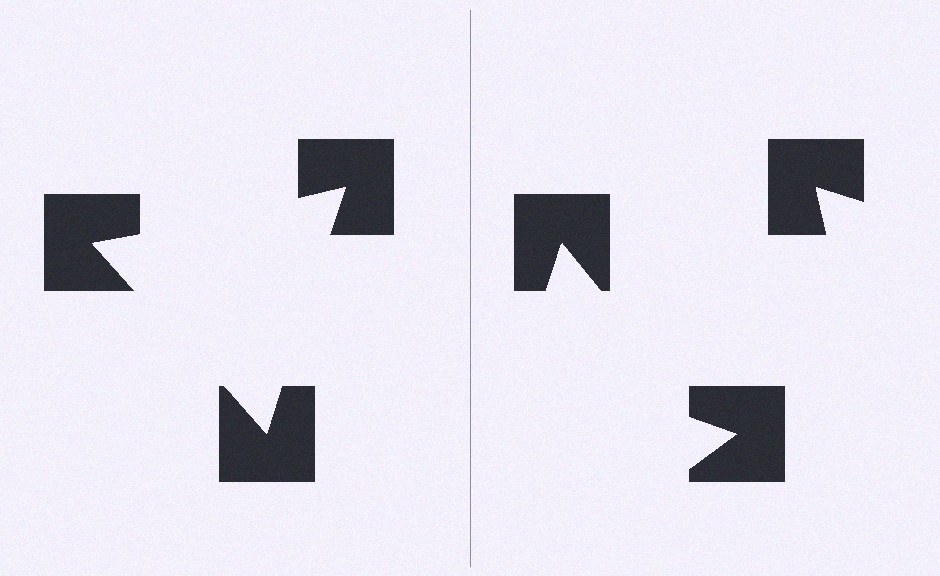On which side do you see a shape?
An illusory triangle appears on the left side. On the right side the wedge cuts are rotated, so no coherent shape forms.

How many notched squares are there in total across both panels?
6 — 3 on each side.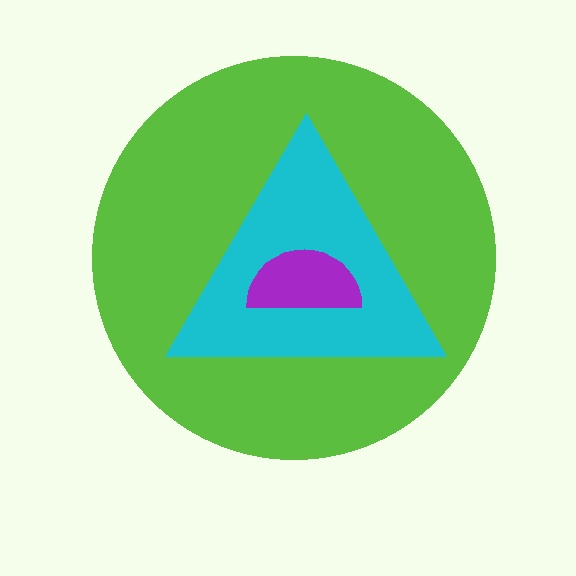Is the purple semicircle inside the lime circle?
Yes.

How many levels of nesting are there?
3.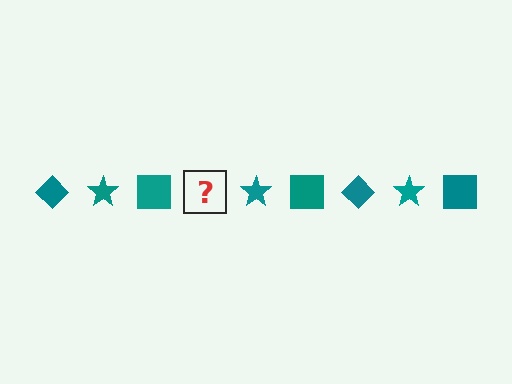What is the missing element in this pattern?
The missing element is a teal diamond.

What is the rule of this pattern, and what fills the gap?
The rule is that the pattern cycles through diamond, star, square shapes in teal. The gap should be filled with a teal diamond.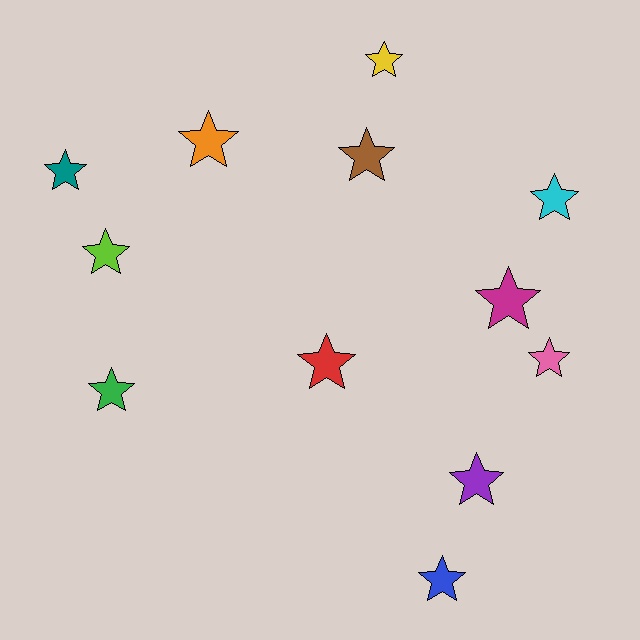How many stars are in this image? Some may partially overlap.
There are 12 stars.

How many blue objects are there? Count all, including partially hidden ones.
There is 1 blue object.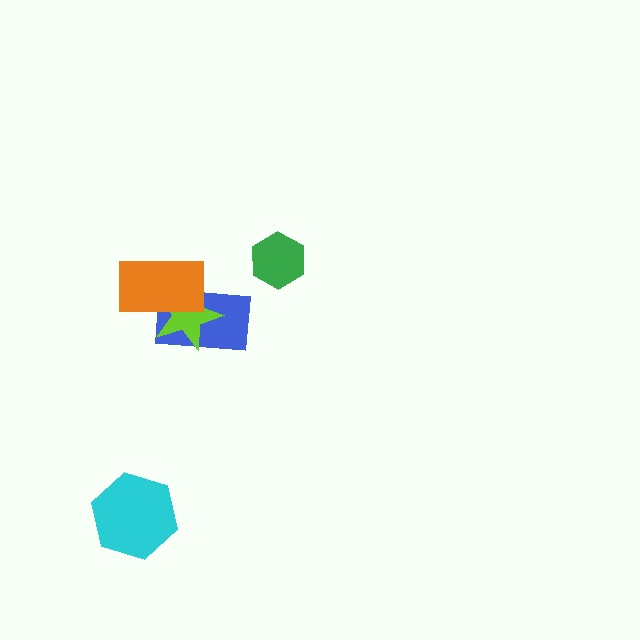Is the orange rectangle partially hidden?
No, no other shape covers it.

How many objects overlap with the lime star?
2 objects overlap with the lime star.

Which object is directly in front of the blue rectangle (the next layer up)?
The lime star is directly in front of the blue rectangle.